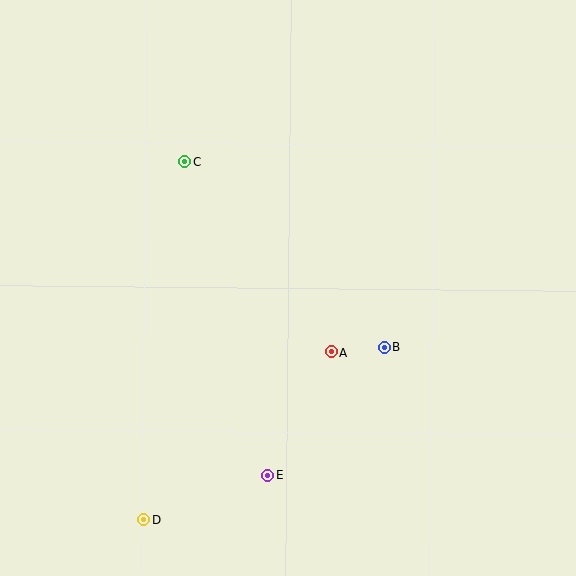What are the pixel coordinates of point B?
Point B is at (385, 347).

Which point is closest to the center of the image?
Point A at (332, 352) is closest to the center.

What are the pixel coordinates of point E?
Point E is at (268, 475).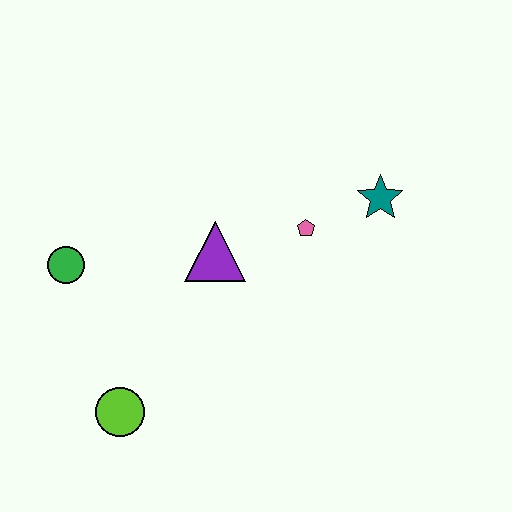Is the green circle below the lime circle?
No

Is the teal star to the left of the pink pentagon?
No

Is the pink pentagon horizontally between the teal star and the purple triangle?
Yes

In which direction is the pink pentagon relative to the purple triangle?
The pink pentagon is to the right of the purple triangle.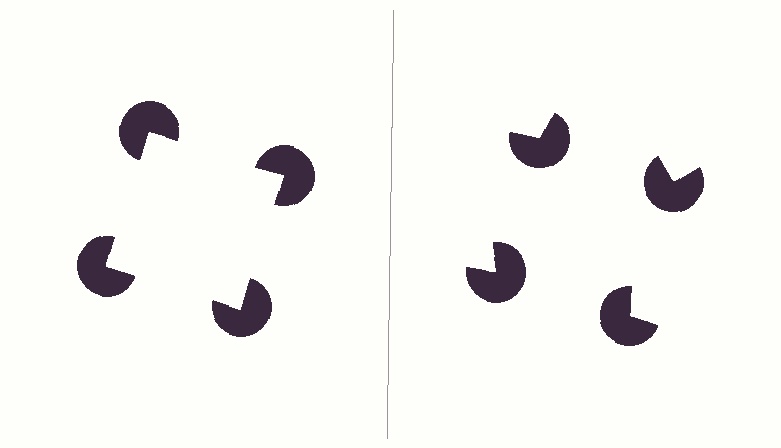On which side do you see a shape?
An illusory square appears on the left side. On the right side the wedge cuts are rotated, so no coherent shape forms.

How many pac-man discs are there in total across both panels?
8 — 4 on each side.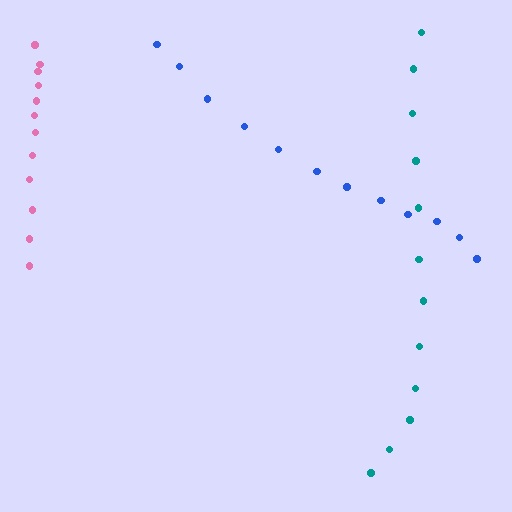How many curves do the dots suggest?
There are 3 distinct paths.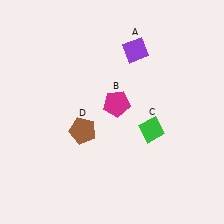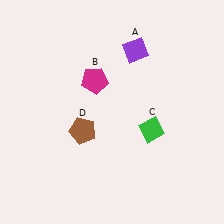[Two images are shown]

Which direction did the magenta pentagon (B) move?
The magenta pentagon (B) moved up.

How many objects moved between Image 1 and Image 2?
1 object moved between the two images.